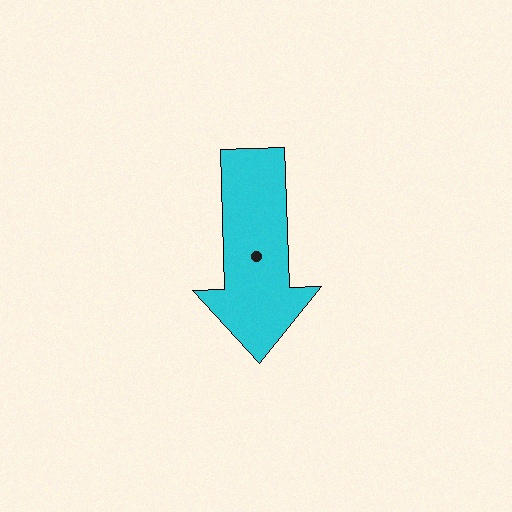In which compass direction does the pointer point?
South.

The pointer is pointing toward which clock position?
Roughly 6 o'clock.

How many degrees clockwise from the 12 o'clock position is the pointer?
Approximately 178 degrees.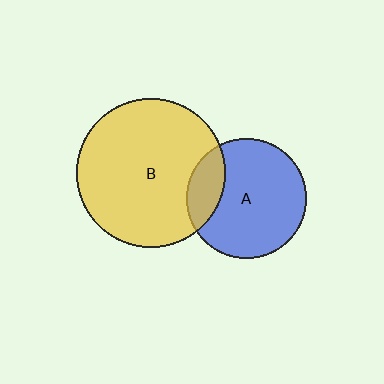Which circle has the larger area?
Circle B (yellow).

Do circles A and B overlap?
Yes.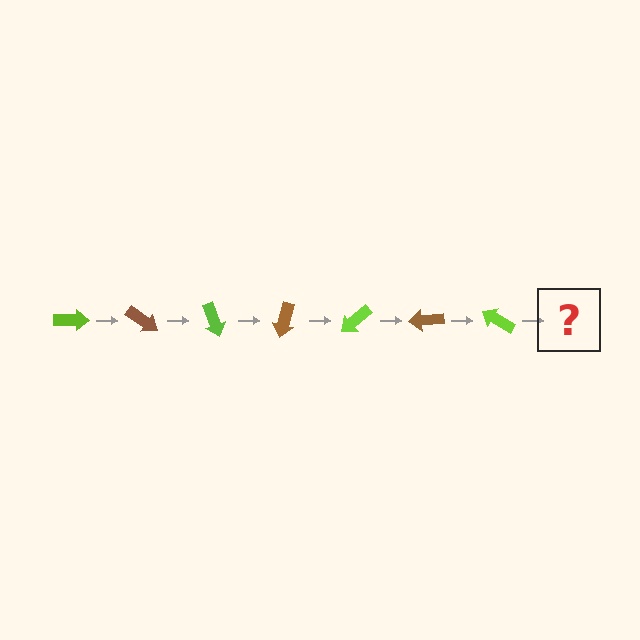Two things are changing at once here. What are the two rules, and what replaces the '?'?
The two rules are that it rotates 35 degrees each step and the color cycles through lime and brown. The '?' should be a brown arrow, rotated 245 degrees from the start.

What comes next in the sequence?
The next element should be a brown arrow, rotated 245 degrees from the start.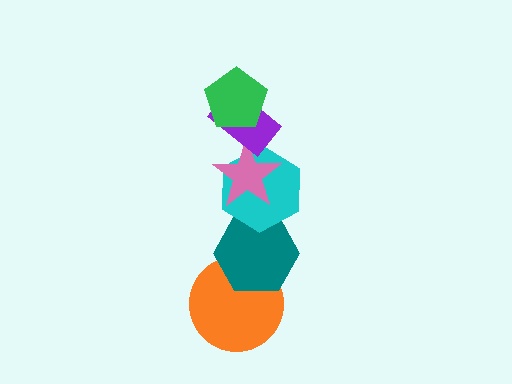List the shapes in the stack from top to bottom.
From top to bottom: the green pentagon, the purple rectangle, the pink star, the cyan hexagon, the teal hexagon, the orange circle.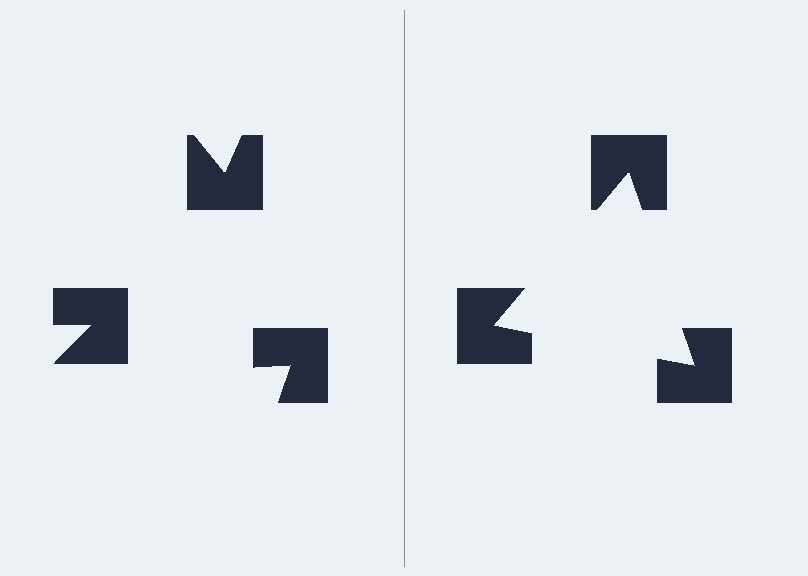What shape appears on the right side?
An illusory triangle.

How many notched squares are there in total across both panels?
6 — 3 on each side.